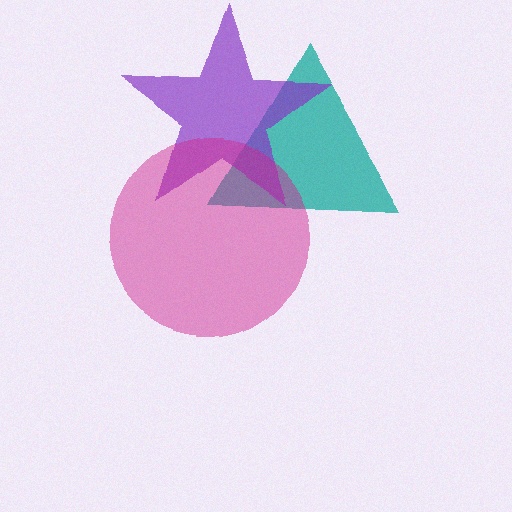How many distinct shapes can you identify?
There are 3 distinct shapes: a teal triangle, a purple star, a magenta circle.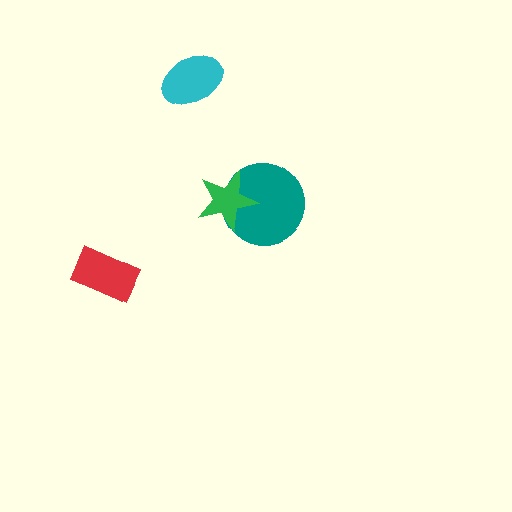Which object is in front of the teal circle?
The green star is in front of the teal circle.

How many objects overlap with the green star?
1 object overlaps with the green star.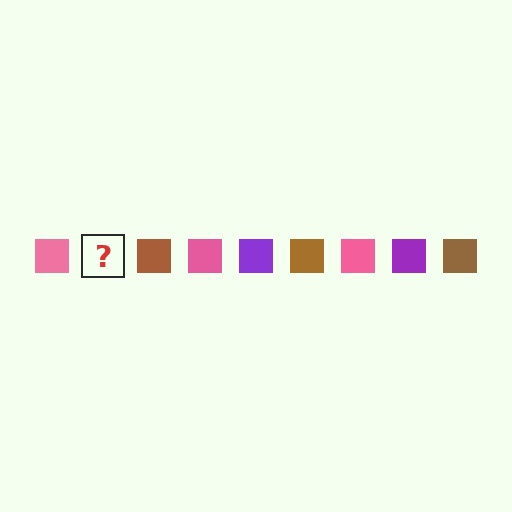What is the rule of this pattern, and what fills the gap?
The rule is that the pattern cycles through pink, purple, brown squares. The gap should be filled with a purple square.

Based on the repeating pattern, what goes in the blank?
The blank should be a purple square.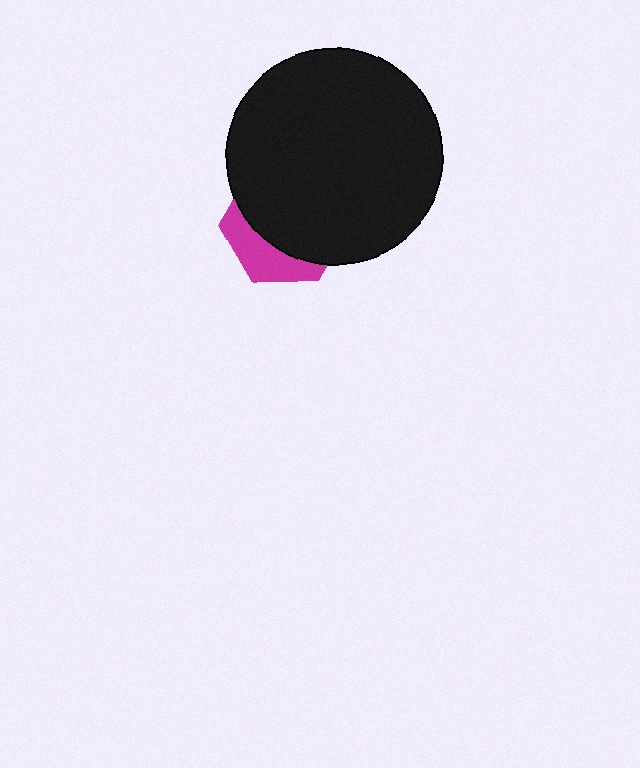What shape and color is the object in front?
The object in front is a black circle.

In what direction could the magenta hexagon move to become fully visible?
The magenta hexagon could move down. That would shift it out from behind the black circle entirely.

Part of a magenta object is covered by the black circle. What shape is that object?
It is a hexagon.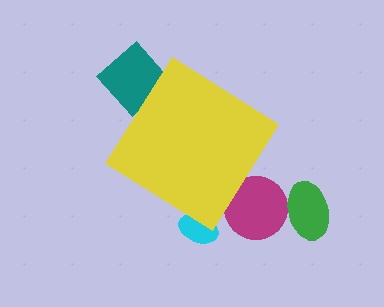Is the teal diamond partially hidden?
Yes, the teal diamond is partially hidden behind the yellow diamond.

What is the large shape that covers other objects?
A yellow diamond.